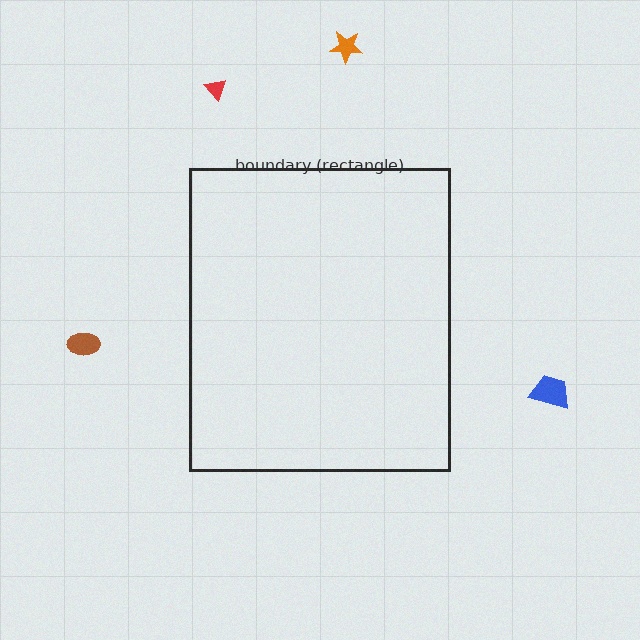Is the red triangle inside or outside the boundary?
Outside.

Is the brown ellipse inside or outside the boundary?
Outside.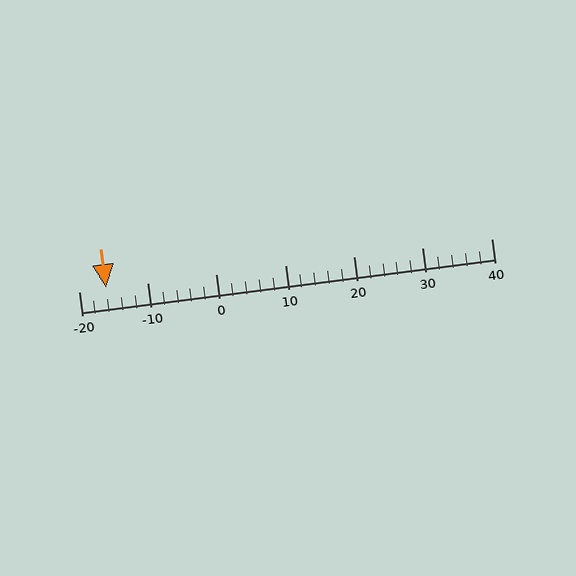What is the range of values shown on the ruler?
The ruler shows values from -20 to 40.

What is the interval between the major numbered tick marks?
The major tick marks are spaced 10 units apart.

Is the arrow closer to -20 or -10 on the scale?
The arrow is closer to -20.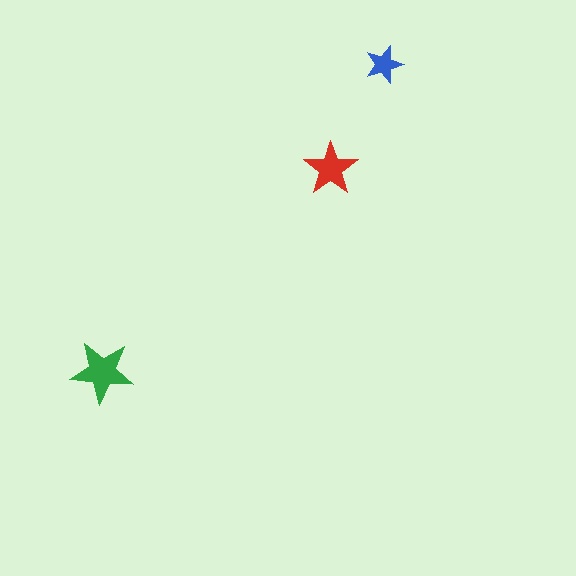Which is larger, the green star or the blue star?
The green one.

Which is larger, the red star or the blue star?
The red one.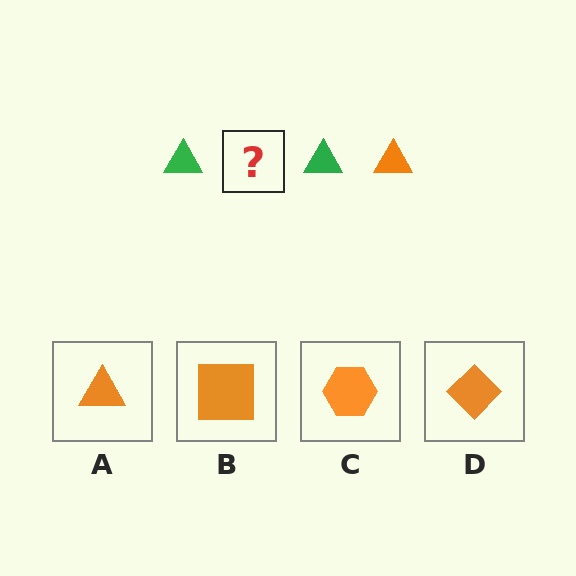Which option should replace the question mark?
Option A.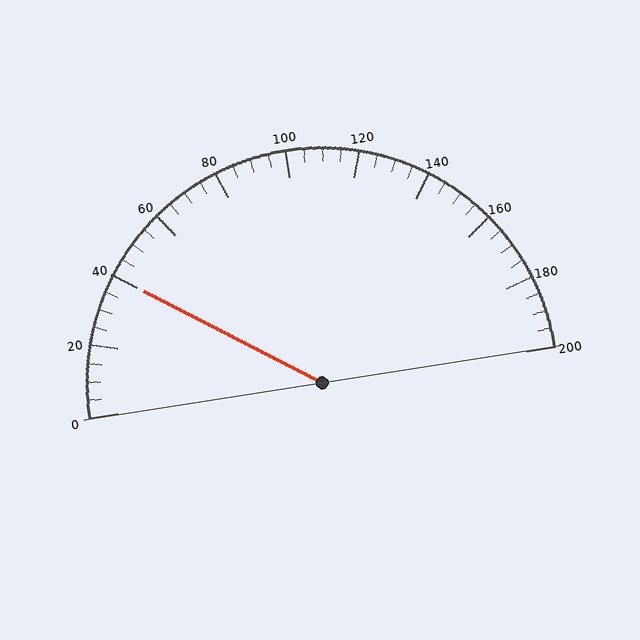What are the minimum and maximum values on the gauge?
The gauge ranges from 0 to 200.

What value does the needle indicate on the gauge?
The needle indicates approximately 40.